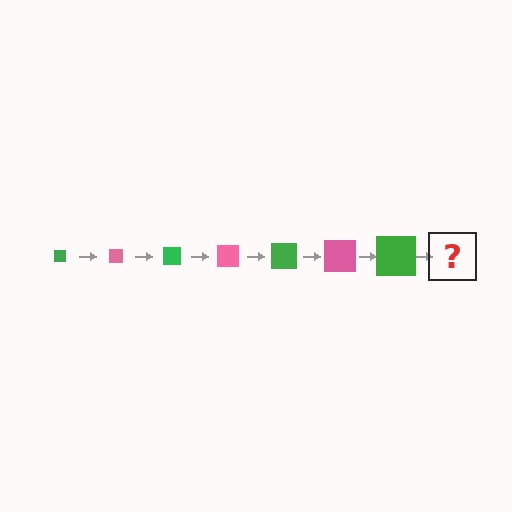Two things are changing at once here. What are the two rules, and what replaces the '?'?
The two rules are that the square grows larger each step and the color cycles through green and pink. The '?' should be a pink square, larger than the previous one.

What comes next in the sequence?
The next element should be a pink square, larger than the previous one.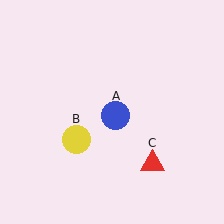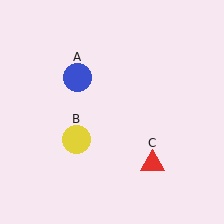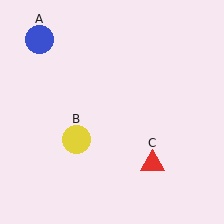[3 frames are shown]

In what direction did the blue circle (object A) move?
The blue circle (object A) moved up and to the left.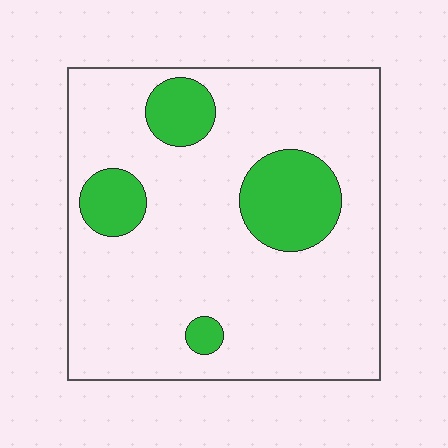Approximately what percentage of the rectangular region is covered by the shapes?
Approximately 15%.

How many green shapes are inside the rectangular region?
4.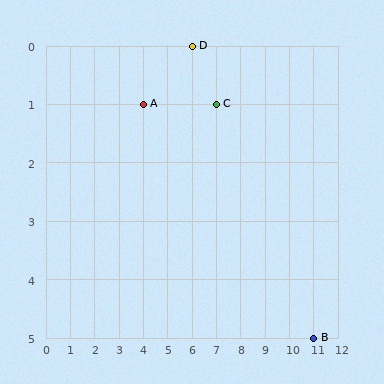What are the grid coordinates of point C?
Point C is at grid coordinates (7, 1).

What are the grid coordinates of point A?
Point A is at grid coordinates (4, 1).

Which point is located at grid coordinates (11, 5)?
Point B is at (11, 5).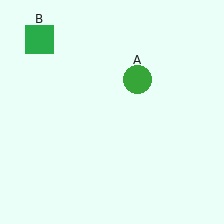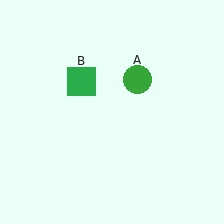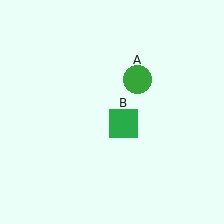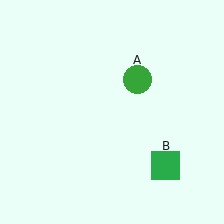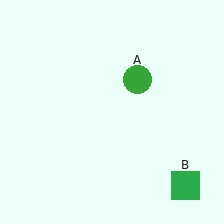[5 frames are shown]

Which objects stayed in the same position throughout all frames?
Green circle (object A) remained stationary.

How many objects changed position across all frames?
1 object changed position: green square (object B).